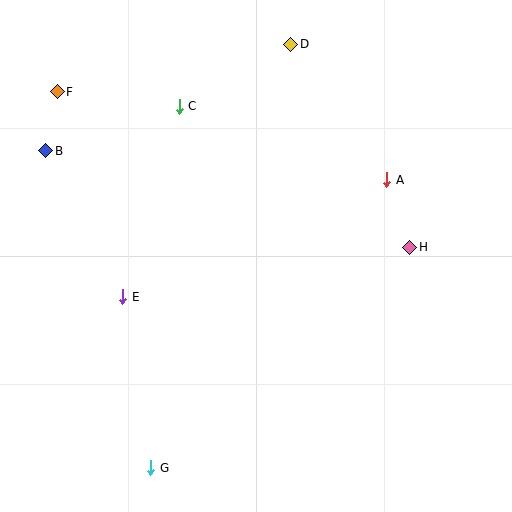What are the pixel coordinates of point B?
Point B is at (46, 151).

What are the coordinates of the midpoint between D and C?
The midpoint between D and C is at (235, 75).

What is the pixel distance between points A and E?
The distance between A and E is 289 pixels.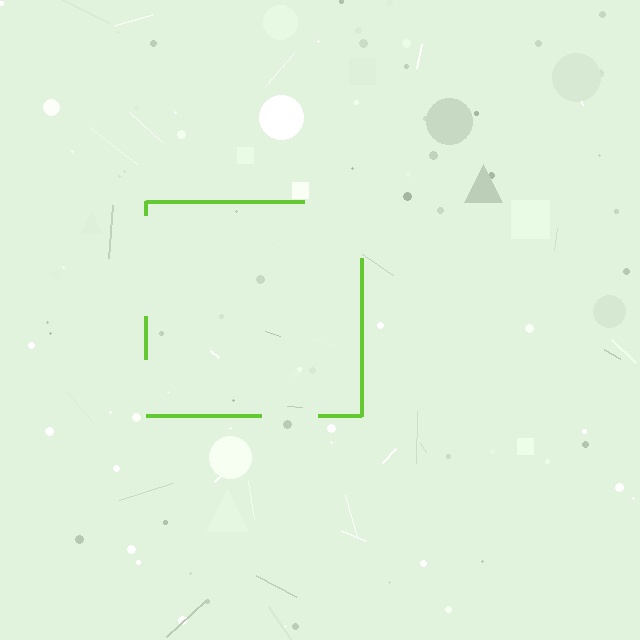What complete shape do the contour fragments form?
The contour fragments form a square.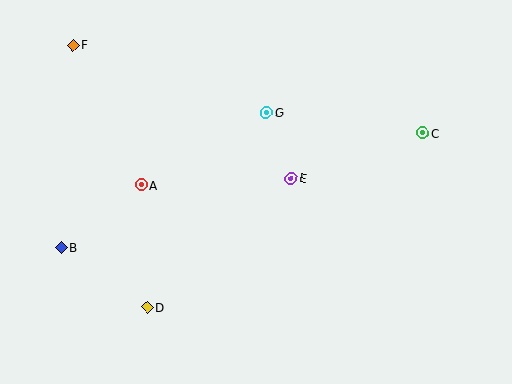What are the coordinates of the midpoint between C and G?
The midpoint between C and G is at (345, 123).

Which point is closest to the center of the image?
Point E at (291, 179) is closest to the center.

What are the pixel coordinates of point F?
Point F is at (73, 45).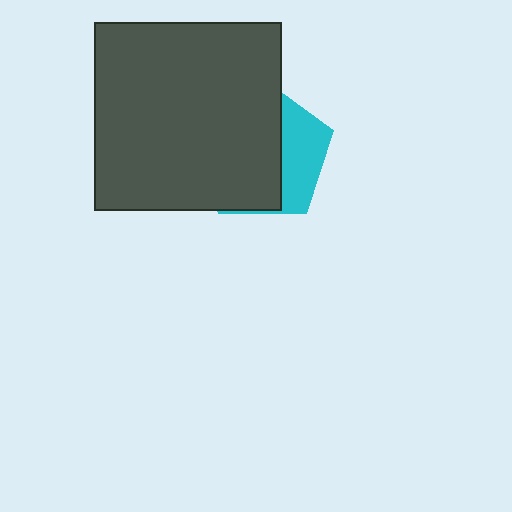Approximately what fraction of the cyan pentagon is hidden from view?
Roughly 67% of the cyan pentagon is hidden behind the dark gray square.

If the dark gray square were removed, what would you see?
You would see the complete cyan pentagon.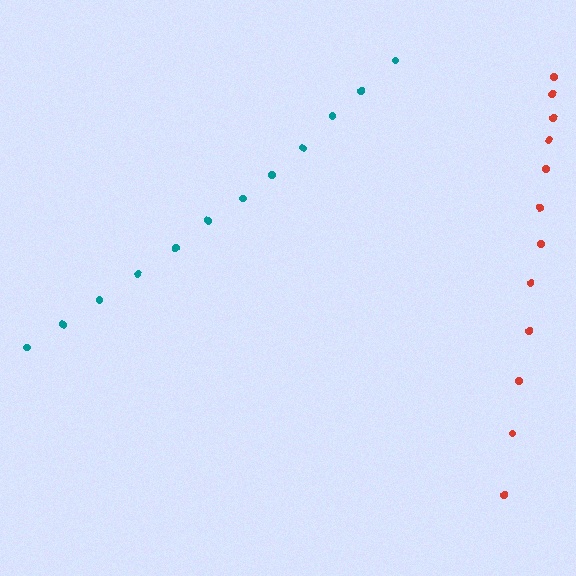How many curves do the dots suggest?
There are 2 distinct paths.